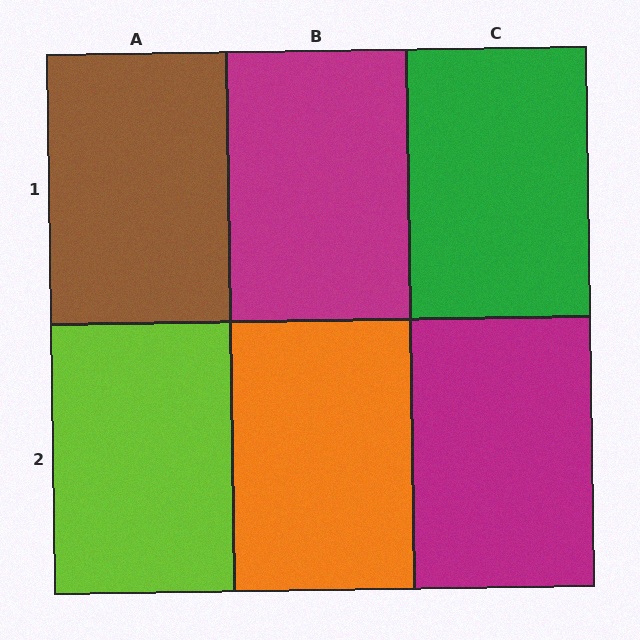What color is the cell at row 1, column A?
Brown.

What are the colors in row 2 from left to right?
Lime, orange, magenta.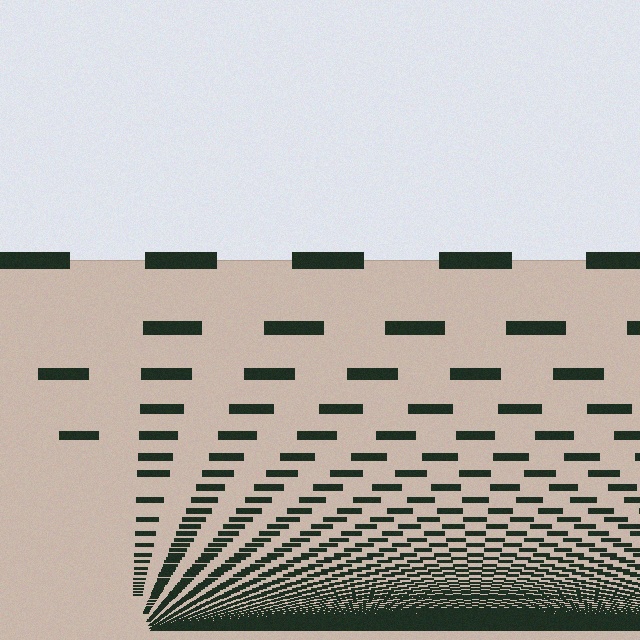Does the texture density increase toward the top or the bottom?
Density increases toward the bottom.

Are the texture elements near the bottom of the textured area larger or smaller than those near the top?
Smaller. The gradient is inverted — elements near the bottom are smaller and denser.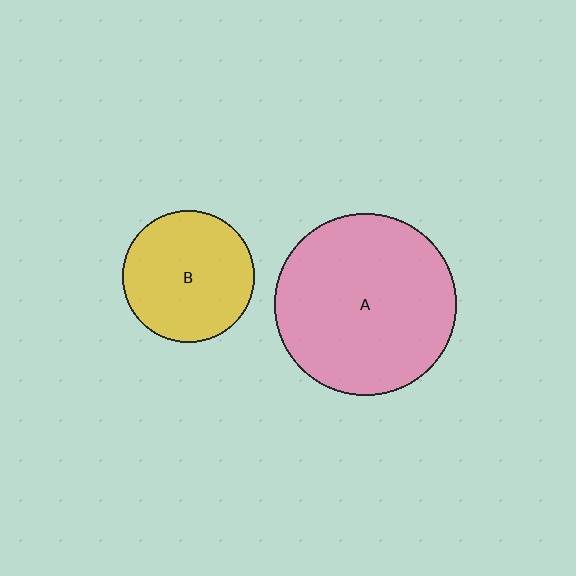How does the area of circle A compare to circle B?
Approximately 1.9 times.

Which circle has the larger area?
Circle A (pink).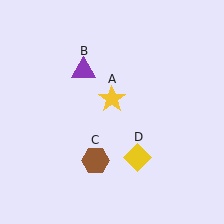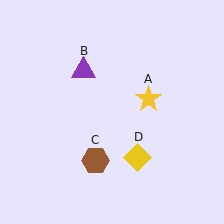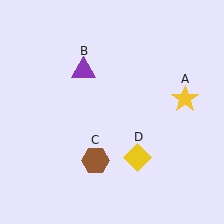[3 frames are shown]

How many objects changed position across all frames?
1 object changed position: yellow star (object A).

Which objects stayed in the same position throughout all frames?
Purple triangle (object B) and brown hexagon (object C) and yellow diamond (object D) remained stationary.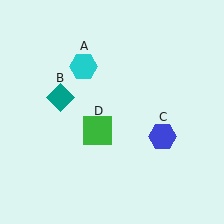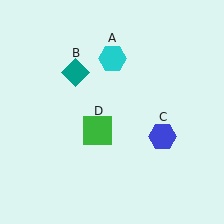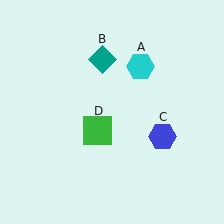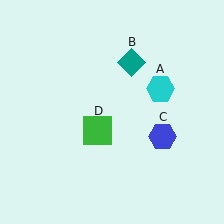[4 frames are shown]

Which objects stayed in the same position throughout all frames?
Blue hexagon (object C) and green square (object D) remained stationary.